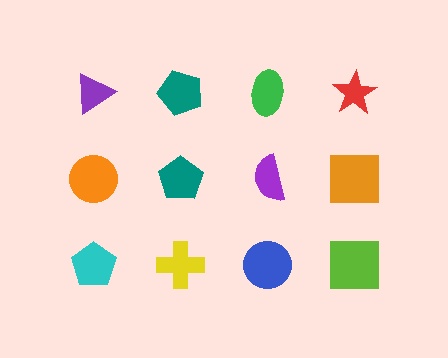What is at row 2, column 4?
An orange square.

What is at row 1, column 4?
A red star.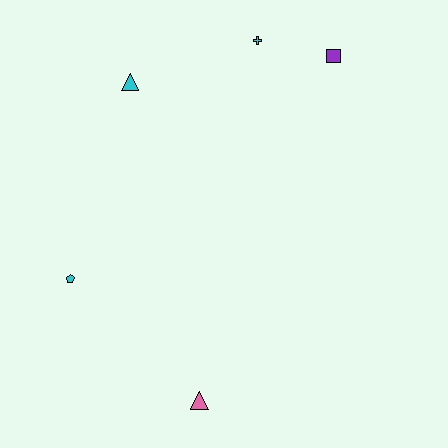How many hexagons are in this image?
There are no hexagons.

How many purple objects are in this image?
There is 1 purple object.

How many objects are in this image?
There are 5 objects.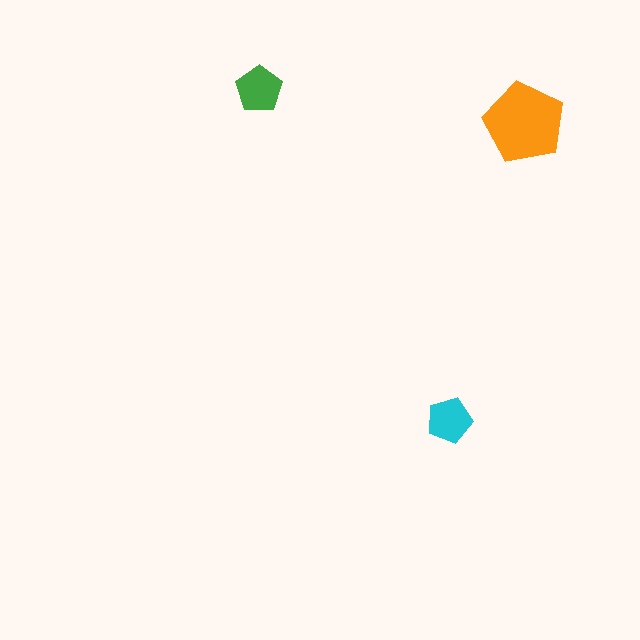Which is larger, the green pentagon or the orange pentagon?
The orange one.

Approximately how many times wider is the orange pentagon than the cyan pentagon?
About 2 times wider.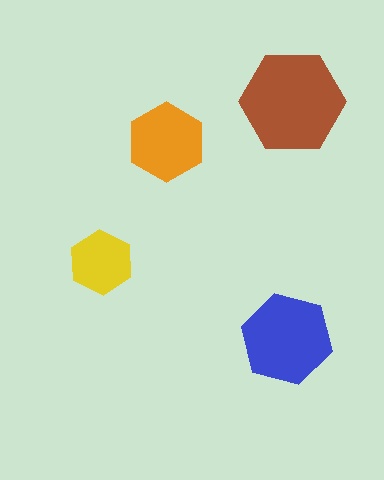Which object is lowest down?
The blue hexagon is bottommost.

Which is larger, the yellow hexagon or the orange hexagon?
The orange one.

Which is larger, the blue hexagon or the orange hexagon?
The blue one.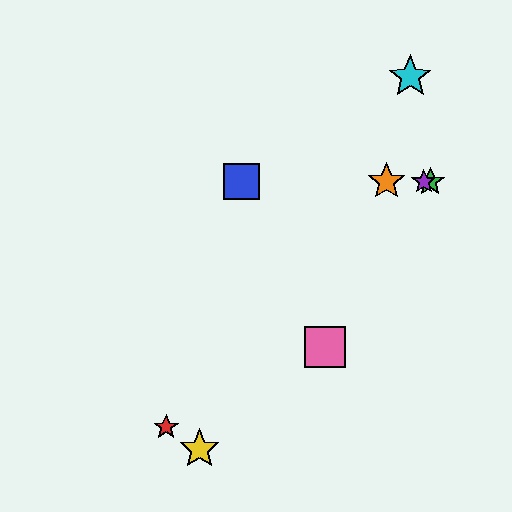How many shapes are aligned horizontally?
4 shapes (the blue square, the green star, the purple star, the orange star) are aligned horizontally.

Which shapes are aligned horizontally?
The blue square, the green star, the purple star, the orange star are aligned horizontally.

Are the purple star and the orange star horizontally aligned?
Yes, both are at y≈182.